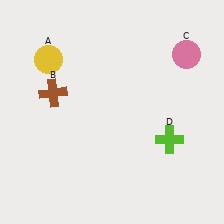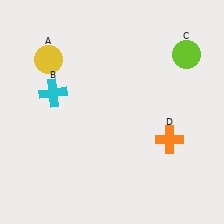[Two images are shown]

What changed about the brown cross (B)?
In Image 1, B is brown. In Image 2, it changed to cyan.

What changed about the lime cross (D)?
In Image 1, D is lime. In Image 2, it changed to orange.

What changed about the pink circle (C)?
In Image 1, C is pink. In Image 2, it changed to lime.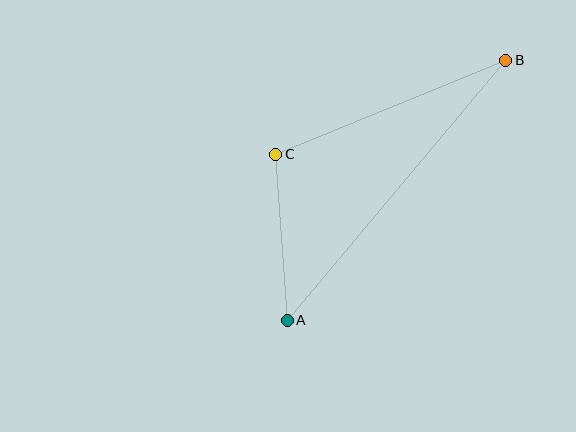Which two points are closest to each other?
Points A and C are closest to each other.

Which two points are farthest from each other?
Points A and B are farthest from each other.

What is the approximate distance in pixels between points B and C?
The distance between B and C is approximately 248 pixels.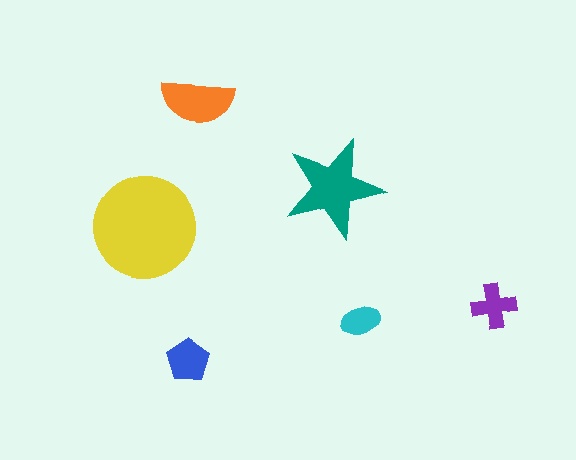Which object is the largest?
The yellow circle.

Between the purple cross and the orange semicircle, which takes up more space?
The orange semicircle.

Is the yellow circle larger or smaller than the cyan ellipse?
Larger.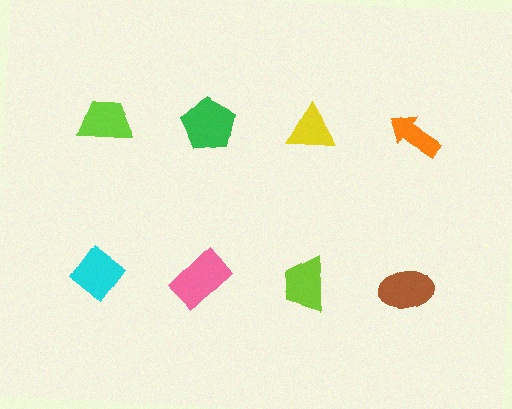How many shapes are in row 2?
4 shapes.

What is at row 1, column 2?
A green pentagon.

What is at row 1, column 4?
An orange arrow.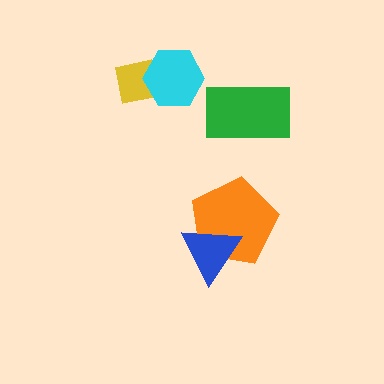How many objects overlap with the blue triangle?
1 object overlaps with the blue triangle.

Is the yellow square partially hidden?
Yes, it is partially covered by another shape.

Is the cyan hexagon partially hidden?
No, no other shape covers it.